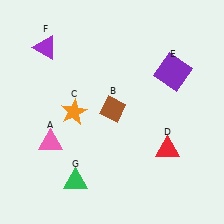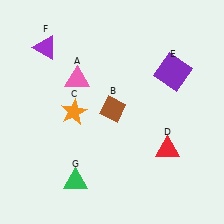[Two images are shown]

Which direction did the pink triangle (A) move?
The pink triangle (A) moved up.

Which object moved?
The pink triangle (A) moved up.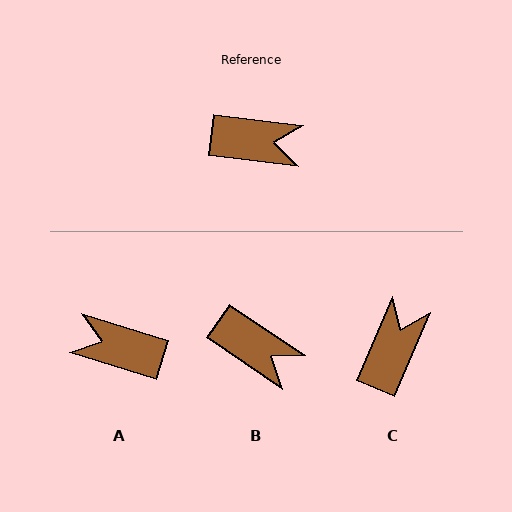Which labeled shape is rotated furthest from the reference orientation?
A, about 169 degrees away.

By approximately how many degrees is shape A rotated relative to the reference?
Approximately 169 degrees counter-clockwise.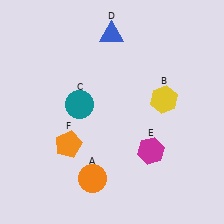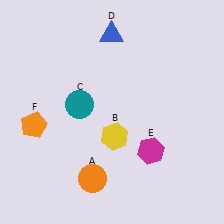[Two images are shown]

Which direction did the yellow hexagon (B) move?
The yellow hexagon (B) moved left.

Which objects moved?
The objects that moved are: the yellow hexagon (B), the orange pentagon (F).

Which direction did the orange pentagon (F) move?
The orange pentagon (F) moved left.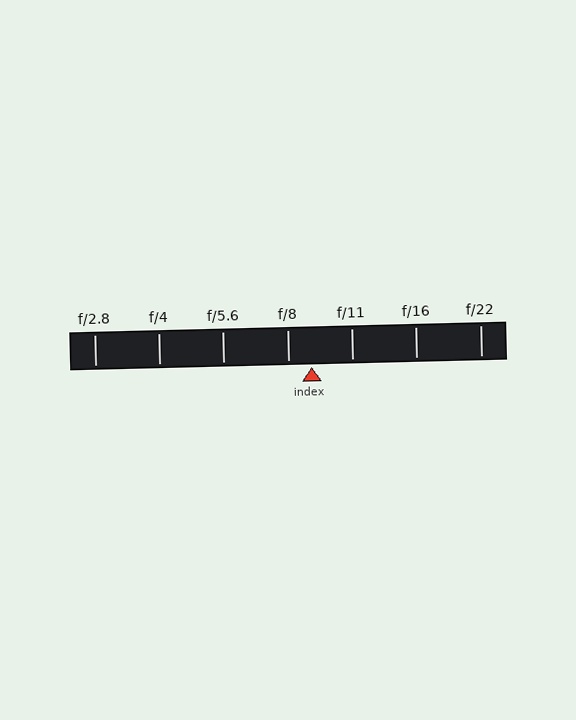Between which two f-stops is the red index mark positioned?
The index mark is between f/8 and f/11.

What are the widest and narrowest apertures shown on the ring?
The widest aperture shown is f/2.8 and the narrowest is f/22.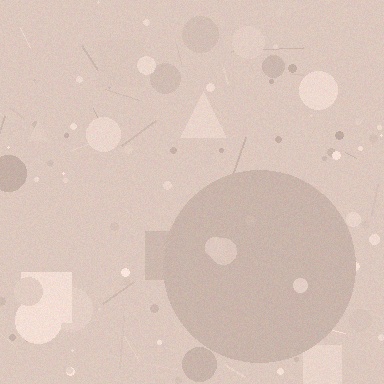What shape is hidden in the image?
A circle is hidden in the image.